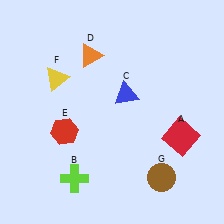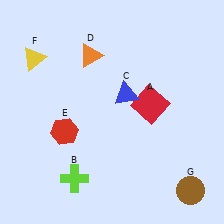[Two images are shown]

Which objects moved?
The objects that moved are: the red square (A), the yellow triangle (F), the brown circle (G).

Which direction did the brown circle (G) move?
The brown circle (G) moved right.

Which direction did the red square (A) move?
The red square (A) moved up.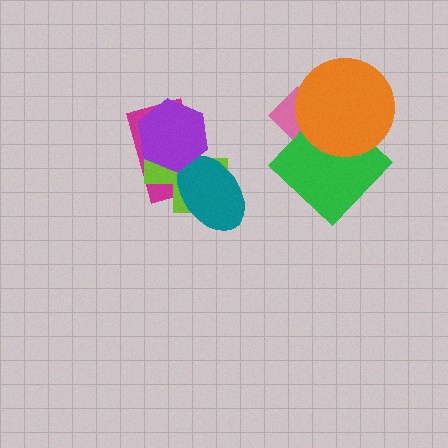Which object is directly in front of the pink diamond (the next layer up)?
The green diamond is directly in front of the pink diamond.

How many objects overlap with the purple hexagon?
3 objects overlap with the purple hexagon.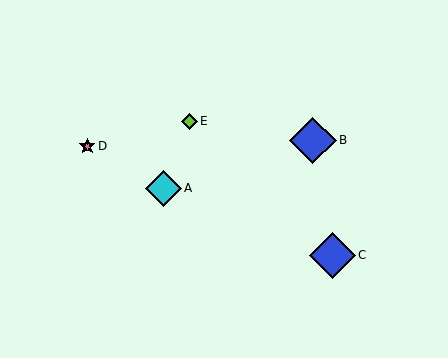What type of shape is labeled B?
Shape B is a blue diamond.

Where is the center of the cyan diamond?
The center of the cyan diamond is at (163, 188).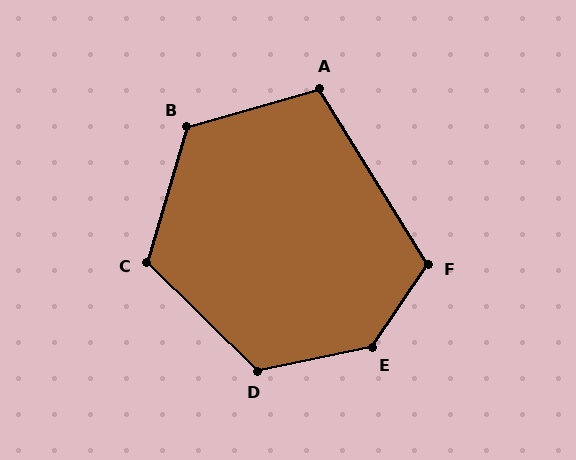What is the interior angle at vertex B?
Approximately 122 degrees (obtuse).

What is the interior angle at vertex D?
Approximately 124 degrees (obtuse).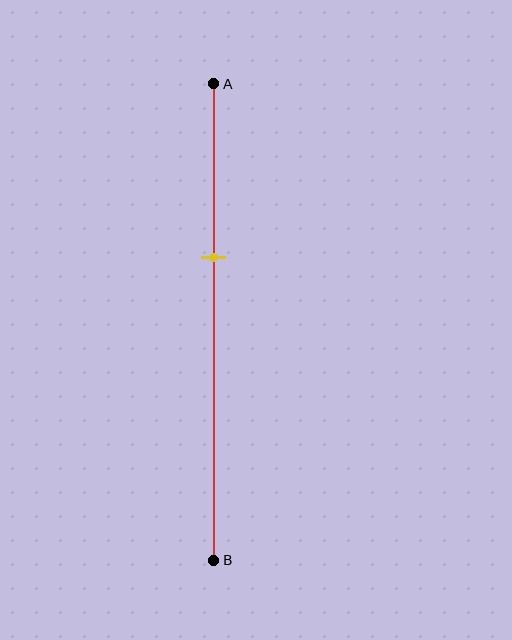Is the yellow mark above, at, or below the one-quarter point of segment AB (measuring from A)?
The yellow mark is below the one-quarter point of segment AB.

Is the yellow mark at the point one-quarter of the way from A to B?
No, the mark is at about 35% from A, not at the 25% one-quarter point.